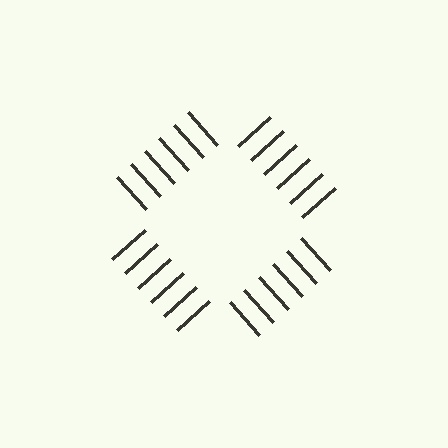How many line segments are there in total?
24 — 6 along each of the 4 edges.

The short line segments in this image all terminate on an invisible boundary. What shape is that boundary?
An illusory square — the line segments terminate on its edges but no continuous stroke is drawn.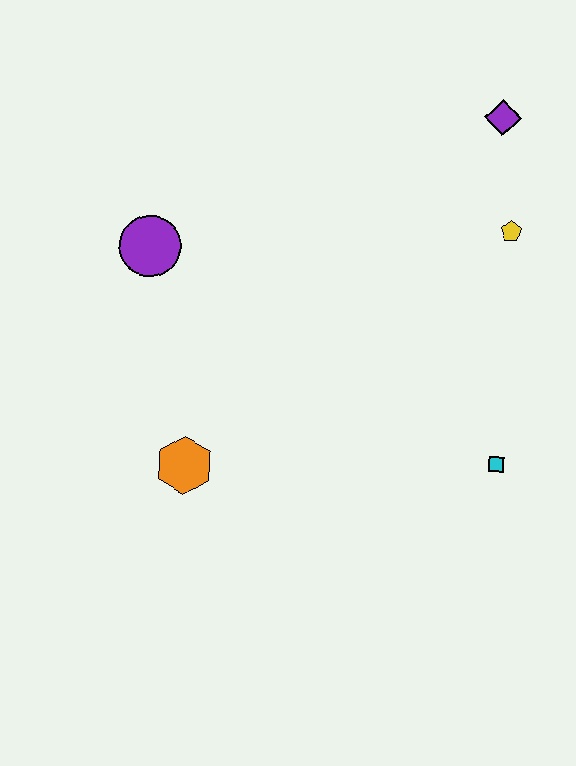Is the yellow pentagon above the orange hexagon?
Yes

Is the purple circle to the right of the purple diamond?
No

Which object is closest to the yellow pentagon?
The purple diamond is closest to the yellow pentagon.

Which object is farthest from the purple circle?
The cyan square is farthest from the purple circle.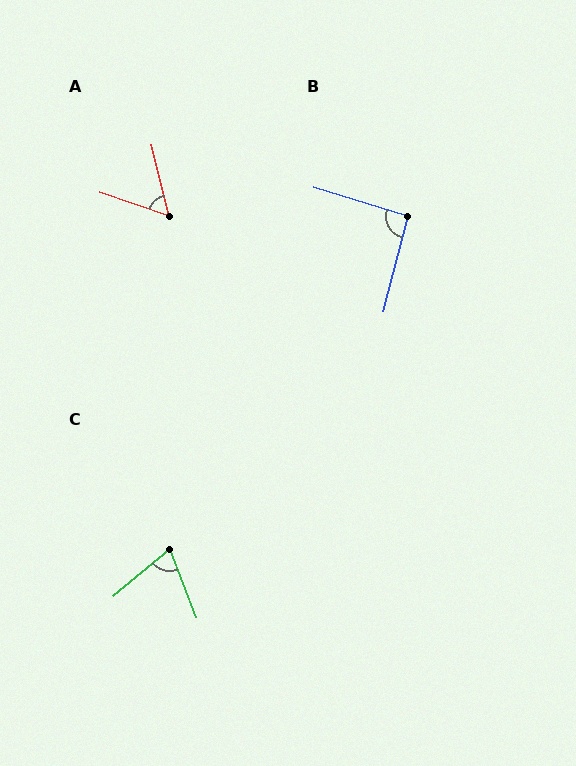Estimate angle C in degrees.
Approximately 72 degrees.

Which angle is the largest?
B, at approximately 93 degrees.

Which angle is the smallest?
A, at approximately 57 degrees.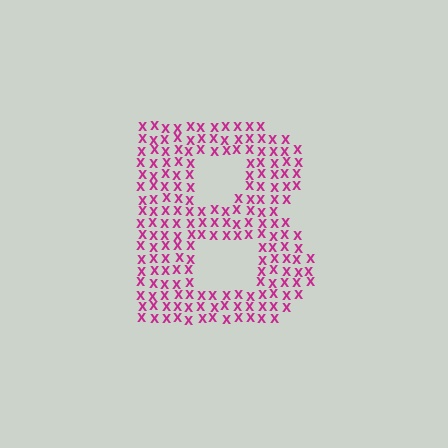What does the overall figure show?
The overall figure shows the letter B.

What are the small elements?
The small elements are letter X's.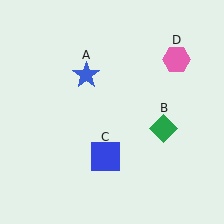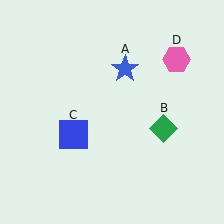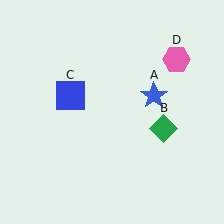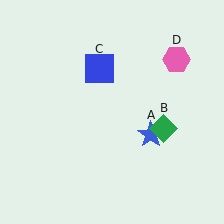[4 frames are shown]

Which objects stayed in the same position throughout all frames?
Green diamond (object B) and pink hexagon (object D) remained stationary.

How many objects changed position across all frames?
2 objects changed position: blue star (object A), blue square (object C).